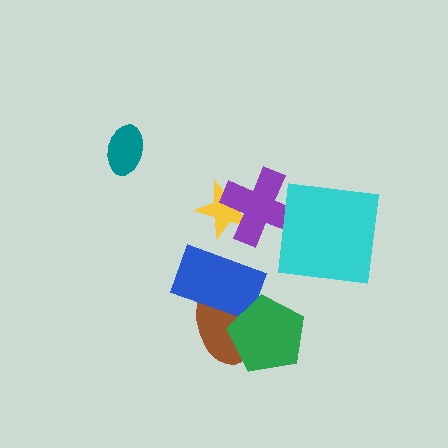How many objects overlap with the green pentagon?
2 objects overlap with the green pentagon.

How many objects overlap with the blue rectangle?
2 objects overlap with the blue rectangle.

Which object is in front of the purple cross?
The cyan square is in front of the purple cross.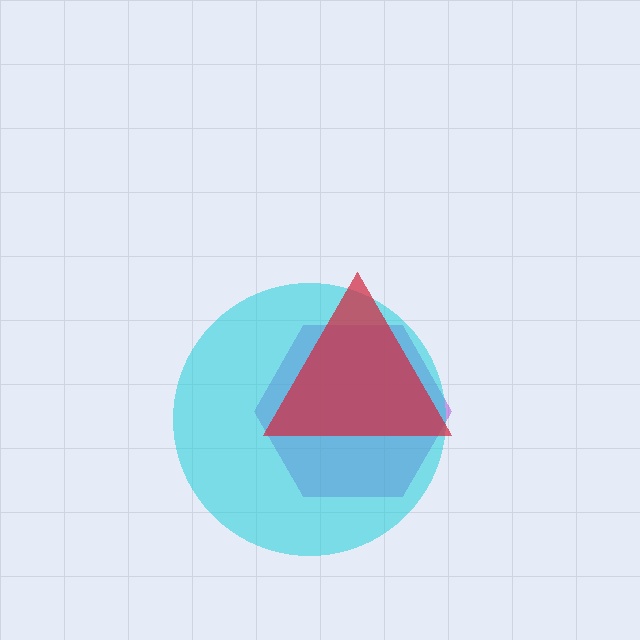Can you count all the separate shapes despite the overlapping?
Yes, there are 3 separate shapes.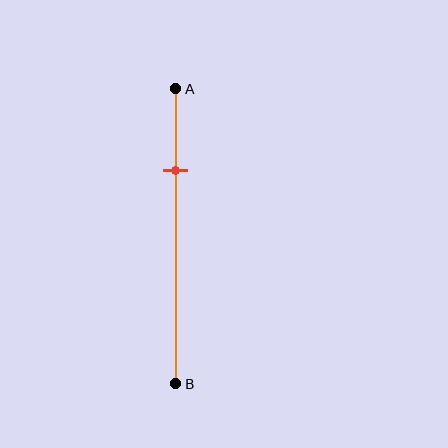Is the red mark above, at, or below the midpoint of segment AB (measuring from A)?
The red mark is above the midpoint of segment AB.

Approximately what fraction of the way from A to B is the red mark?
The red mark is approximately 30% of the way from A to B.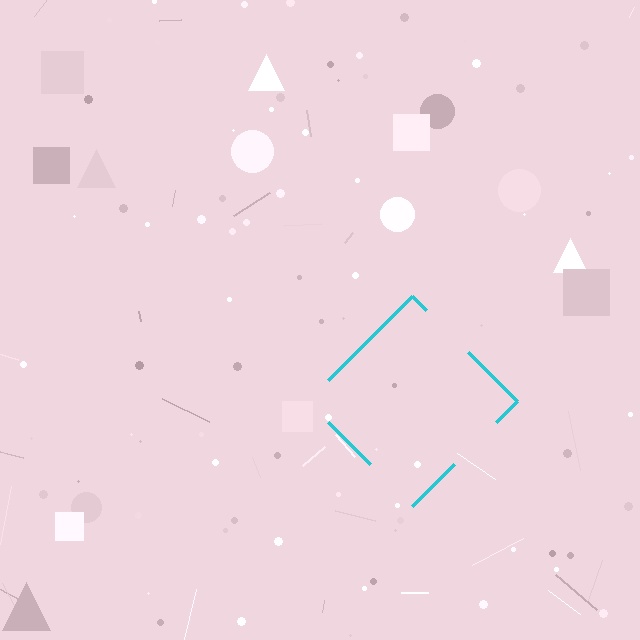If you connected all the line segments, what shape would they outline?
They would outline a diamond.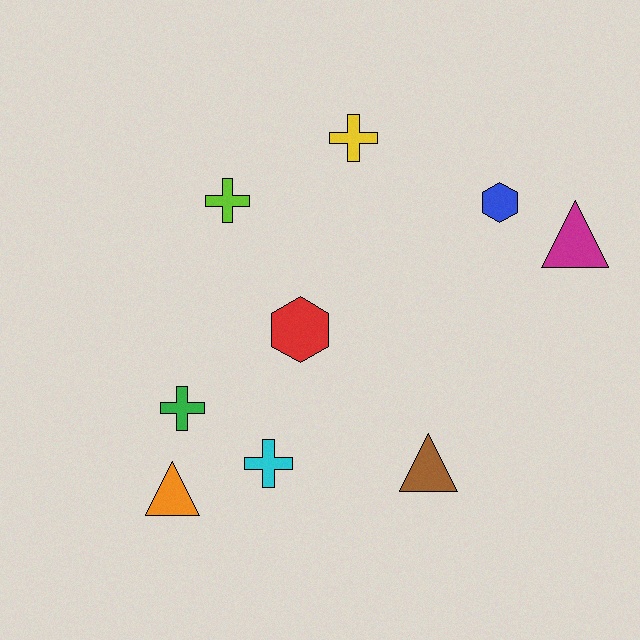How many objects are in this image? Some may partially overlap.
There are 9 objects.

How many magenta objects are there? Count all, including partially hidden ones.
There is 1 magenta object.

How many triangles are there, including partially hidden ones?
There are 3 triangles.